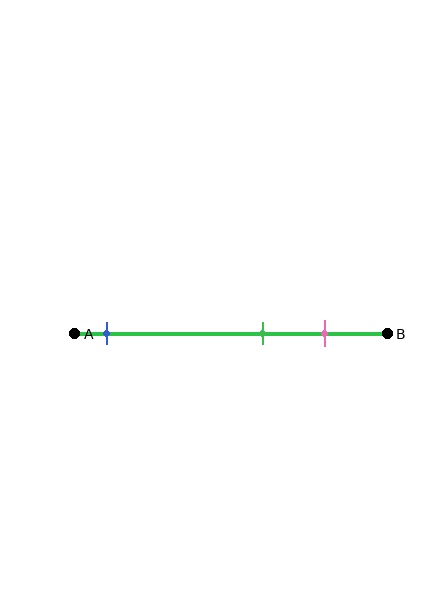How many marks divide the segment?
There are 3 marks dividing the segment.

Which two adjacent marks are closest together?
The green and pink marks are the closest adjacent pair.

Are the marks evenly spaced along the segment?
No, the marks are not evenly spaced.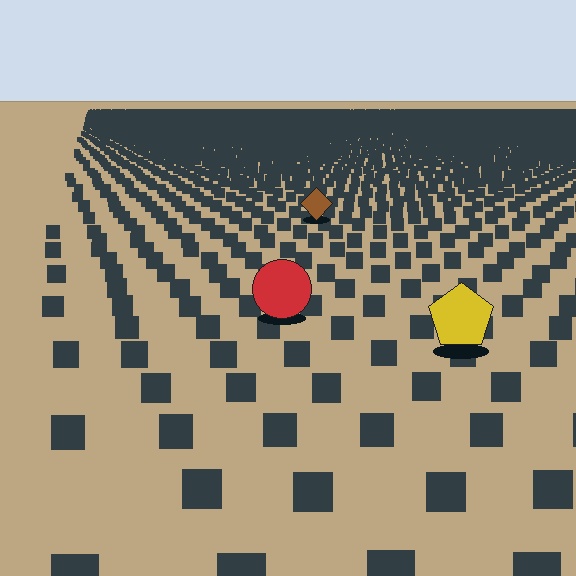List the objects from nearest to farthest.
From nearest to farthest: the yellow pentagon, the red circle, the brown diamond.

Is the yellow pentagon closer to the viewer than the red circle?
Yes. The yellow pentagon is closer — you can tell from the texture gradient: the ground texture is coarser near it.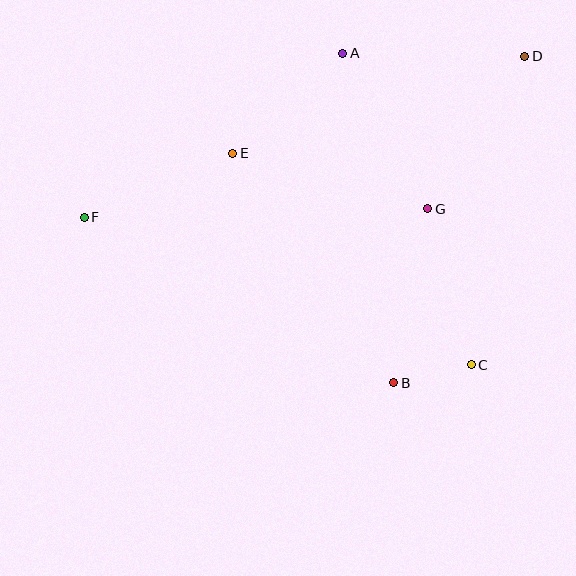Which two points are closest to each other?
Points B and C are closest to each other.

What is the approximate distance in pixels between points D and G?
The distance between D and G is approximately 181 pixels.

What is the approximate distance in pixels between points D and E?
The distance between D and E is approximately 307 pixels.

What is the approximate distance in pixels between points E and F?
The distance between E and F is approximately 162 pixels.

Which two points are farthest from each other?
Points D and F are farthest from each other.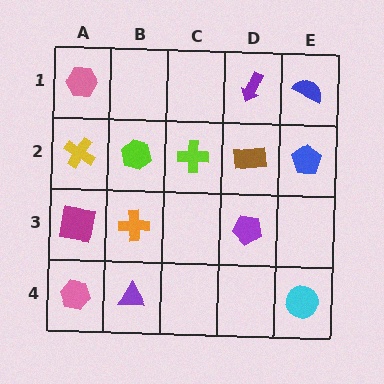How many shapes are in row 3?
3 shapes.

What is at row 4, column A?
A pink hexagon.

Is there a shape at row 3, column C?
No, that cell is empty.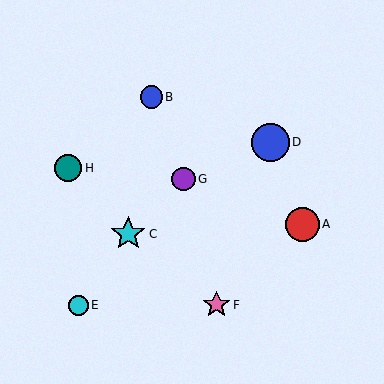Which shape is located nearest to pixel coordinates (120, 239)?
The cyan star (labeled C) at (128, 234) is nearest to that location.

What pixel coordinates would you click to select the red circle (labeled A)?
Click at (302, 224) to select the red circle A.